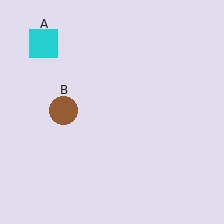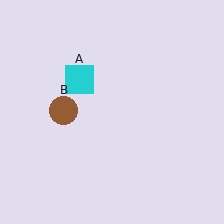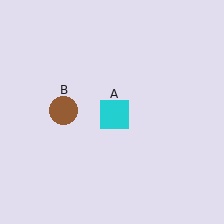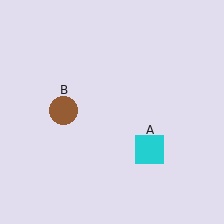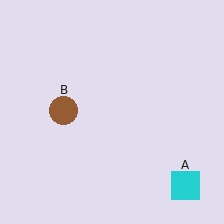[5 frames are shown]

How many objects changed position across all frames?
1 object changed position: cyan square (object A).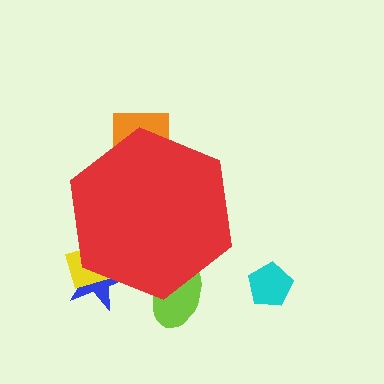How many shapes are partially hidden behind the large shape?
4 shapes are partially hidden.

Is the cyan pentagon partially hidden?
No, the cyan pentagon is fully visible.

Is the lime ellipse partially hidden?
Yes, the lime ellipse is partially hidden behind the red hexagon.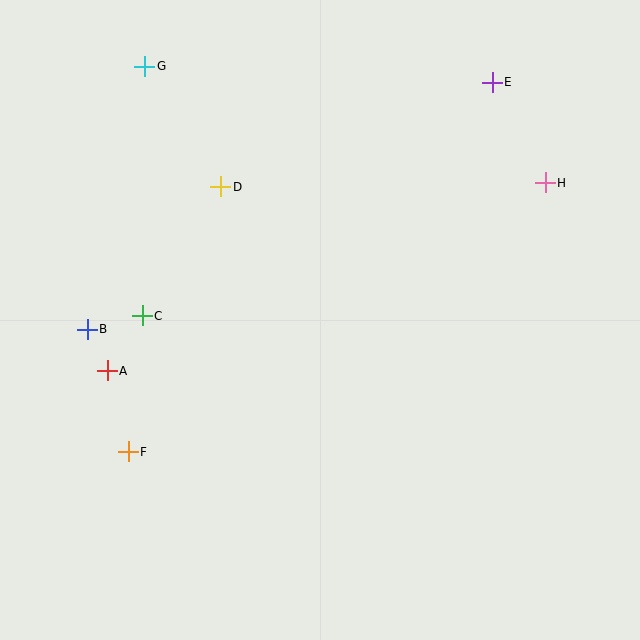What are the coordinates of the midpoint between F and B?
The midpoint between F and B is at (108, 391).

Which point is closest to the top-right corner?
Point E is closest to the top-right corner.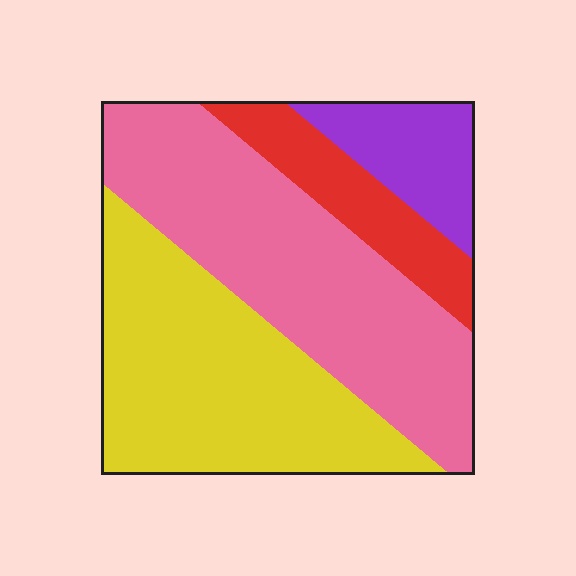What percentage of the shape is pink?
Pink takes up about two fifths (2/5) of the shape.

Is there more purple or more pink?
Pink.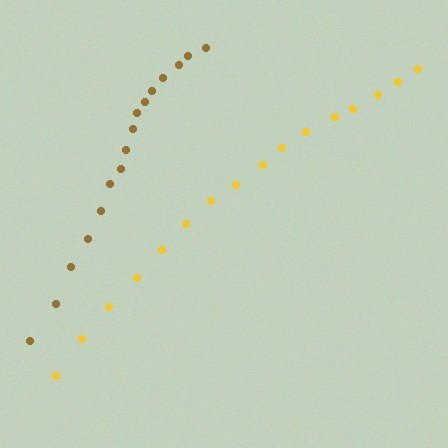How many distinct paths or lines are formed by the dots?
There are 2 distinct paths.